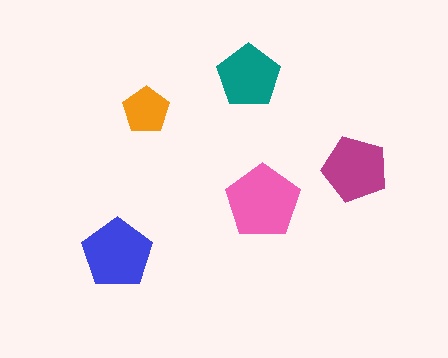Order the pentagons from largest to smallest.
the pink one, the blue one, the magenta one, the teal one, the orange one.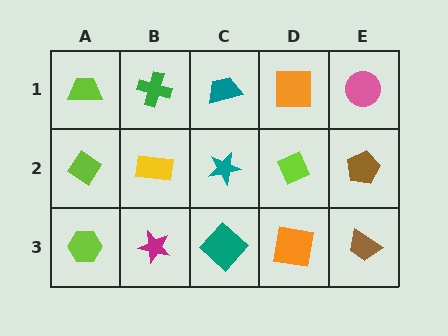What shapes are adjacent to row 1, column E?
A brown pentagon (row 2, column E), an orange square (row 1, column D).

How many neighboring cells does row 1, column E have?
2.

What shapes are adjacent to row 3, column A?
A lime diamond (row 2, column A), a magenta star (row 3, column B).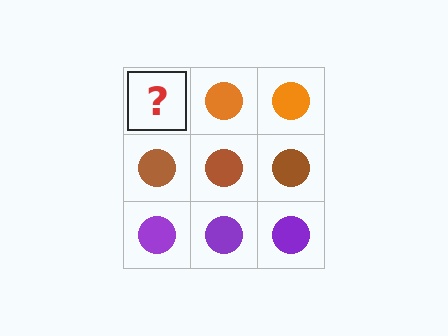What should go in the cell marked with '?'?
The missing cell should contain an orange circle.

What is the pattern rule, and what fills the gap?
The rule is that each row has a consistent color. The gap should be filled with an orange circle.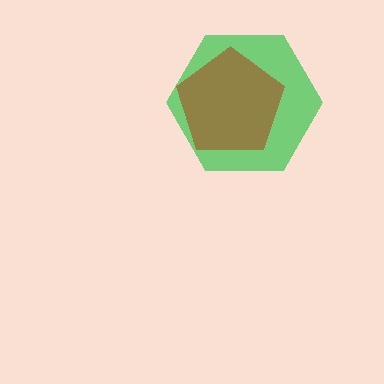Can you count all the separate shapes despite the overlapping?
Yes, there are 2 separate shapes.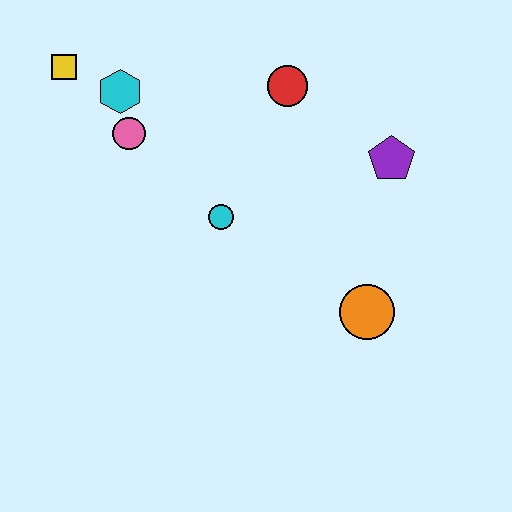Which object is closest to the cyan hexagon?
The pink circle is closest to the cyan hexagon.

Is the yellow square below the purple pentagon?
No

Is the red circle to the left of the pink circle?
No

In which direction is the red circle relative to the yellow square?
The red circle is to the right of the yellow square.